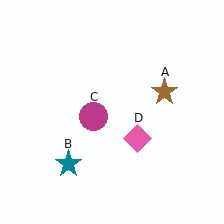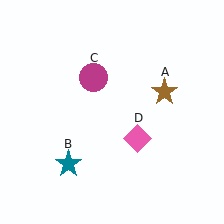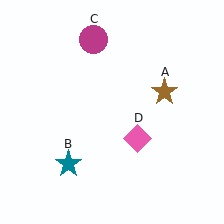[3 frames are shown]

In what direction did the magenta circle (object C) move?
The magenta circle (object C) moved up.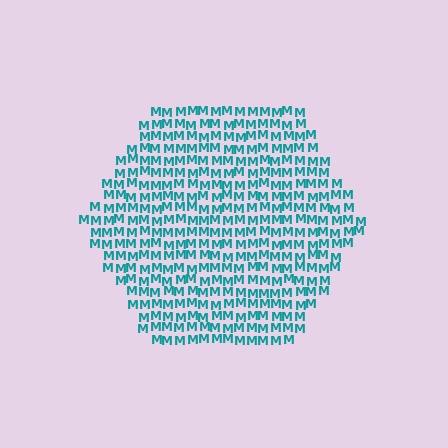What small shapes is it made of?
It is made of small letter M's.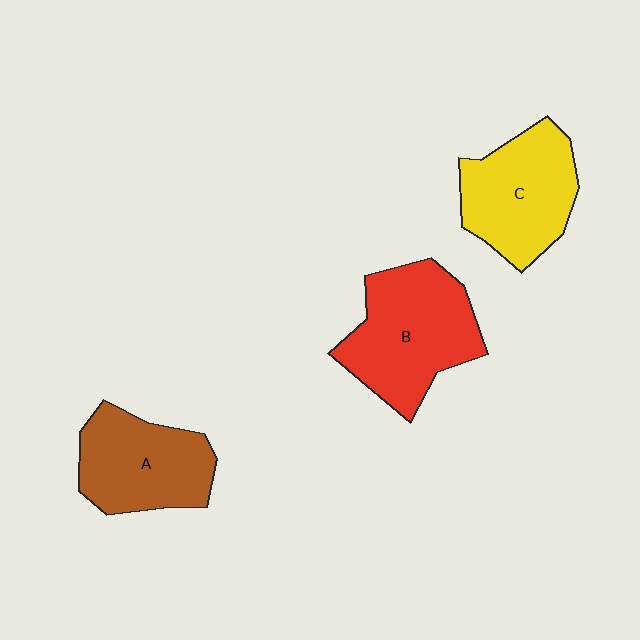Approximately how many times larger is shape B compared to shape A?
Approximately 1.2 times.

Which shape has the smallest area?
Shape A (brown).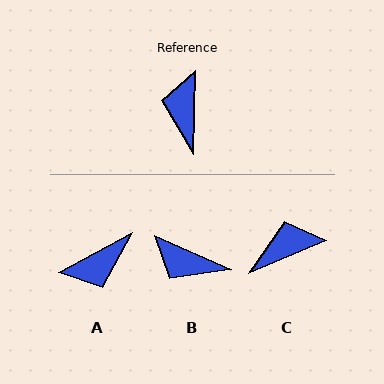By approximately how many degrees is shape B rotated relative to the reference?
Approximately 68 degrees counter-clockwise.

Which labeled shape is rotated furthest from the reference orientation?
A, about 121 degrees away.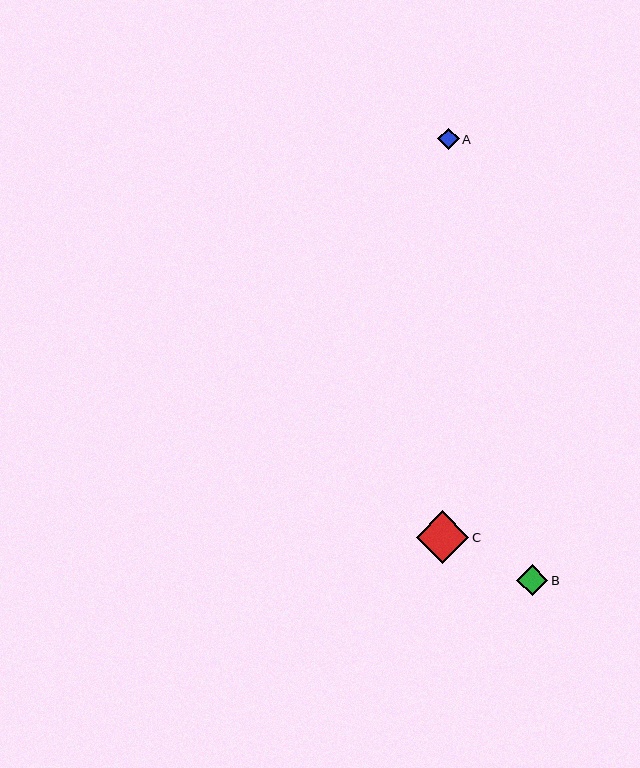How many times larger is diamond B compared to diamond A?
Diamond B is approximately 1.4 times the size of diamond A.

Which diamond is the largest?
Diamond C is the largest with a size of approximately 53 pixels.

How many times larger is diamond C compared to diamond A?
Diamond C is approximately 2.5 times the size of diamond A.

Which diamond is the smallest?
Diamond A is the smallest with a size of approximately 21 pixels.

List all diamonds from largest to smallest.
From largest to smallest: C, B, A.